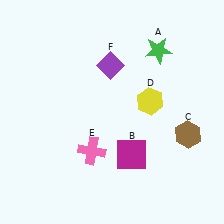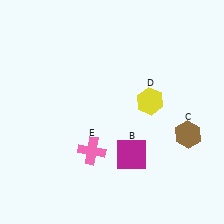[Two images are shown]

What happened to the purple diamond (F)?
The purple diamond (F) was removed in Image 2. It was in the top-left area of Image 1.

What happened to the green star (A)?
The green star (A) was removed in Image 2. It was in the top-right area of Image 1.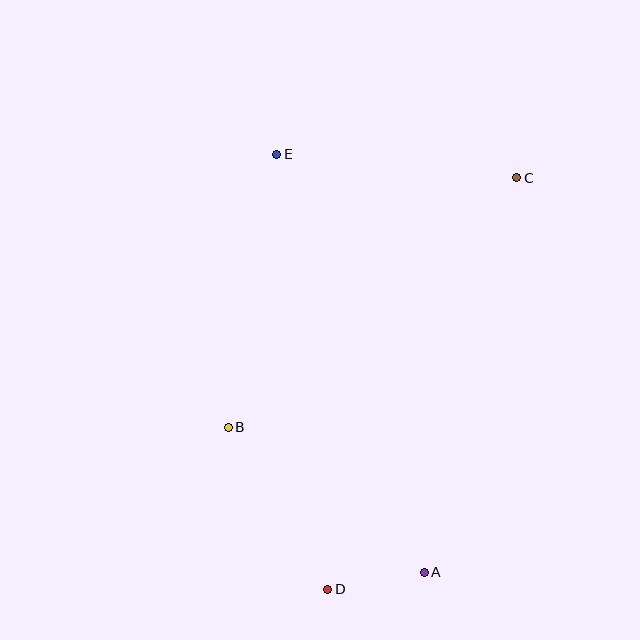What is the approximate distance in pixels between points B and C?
The distance between B and C is approximately 382 pixels.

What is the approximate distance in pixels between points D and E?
The distance between D and E is approximately 438 pixels.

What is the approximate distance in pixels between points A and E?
The distance between A and E is approximately 443 pixels.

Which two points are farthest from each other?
Points C and D are farthest from each other.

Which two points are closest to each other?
Points A and D are closest to each other.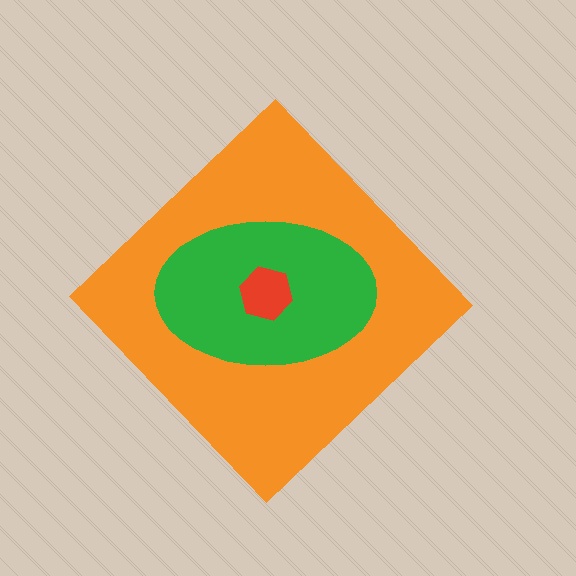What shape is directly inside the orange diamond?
The green ellipse.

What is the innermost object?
The red hexagon.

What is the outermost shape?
The orange diamond.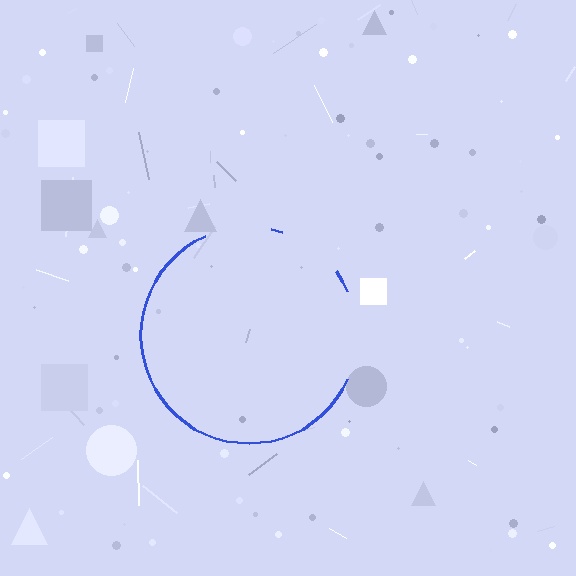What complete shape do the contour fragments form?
The contour fragments form a circle.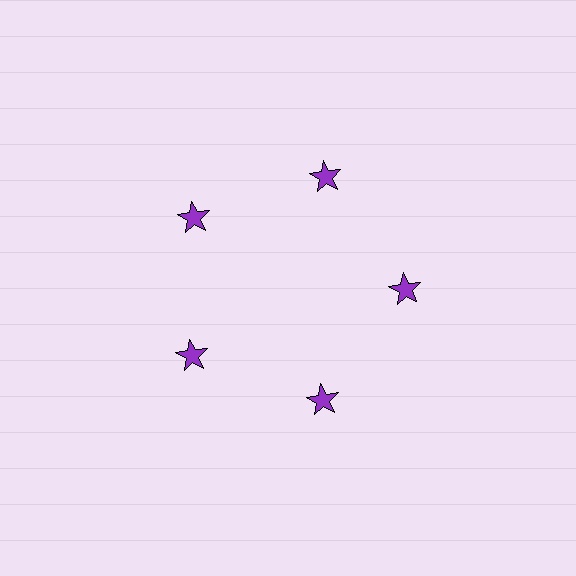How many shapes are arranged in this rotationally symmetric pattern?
There are 5 shapes, arranged in 5 groups of 1.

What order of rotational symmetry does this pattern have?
This pattern has 5-fold rotational symmetry.